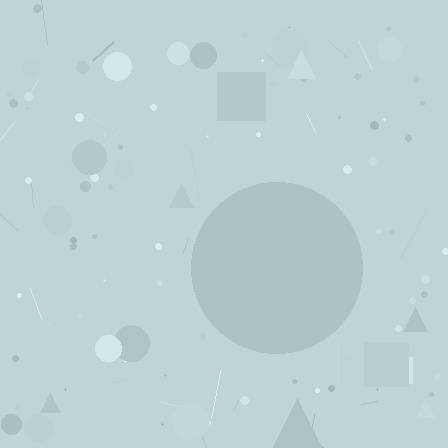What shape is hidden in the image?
A circle is hidden in the image.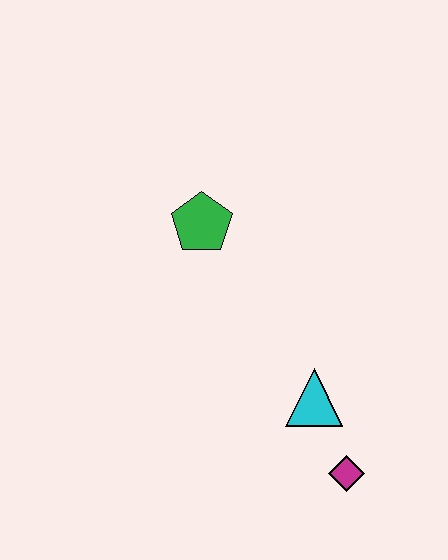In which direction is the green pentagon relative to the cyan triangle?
The green pentagon is above the cyan triangle.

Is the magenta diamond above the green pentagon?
No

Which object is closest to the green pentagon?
The cyan triangle is closest to the green pentagon.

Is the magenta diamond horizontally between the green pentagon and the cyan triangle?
No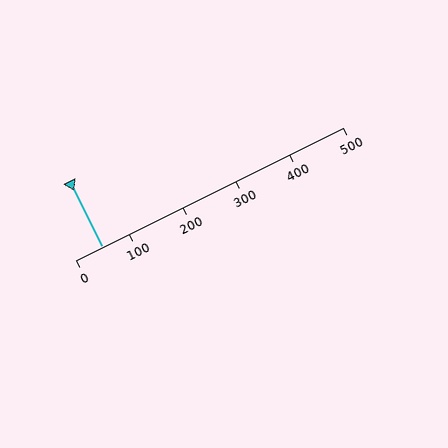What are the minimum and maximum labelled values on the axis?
The axis runs from 0 to 500.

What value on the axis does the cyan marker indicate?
The marker indicates approximately 50.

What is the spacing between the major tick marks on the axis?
The major ticks are spaced 100 apart.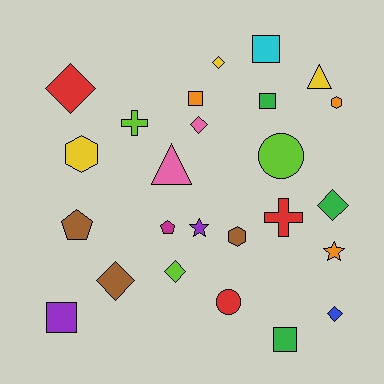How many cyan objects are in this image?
There is 1 cyan object.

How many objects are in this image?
There are 25 objects.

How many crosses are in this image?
There are 2 crosses.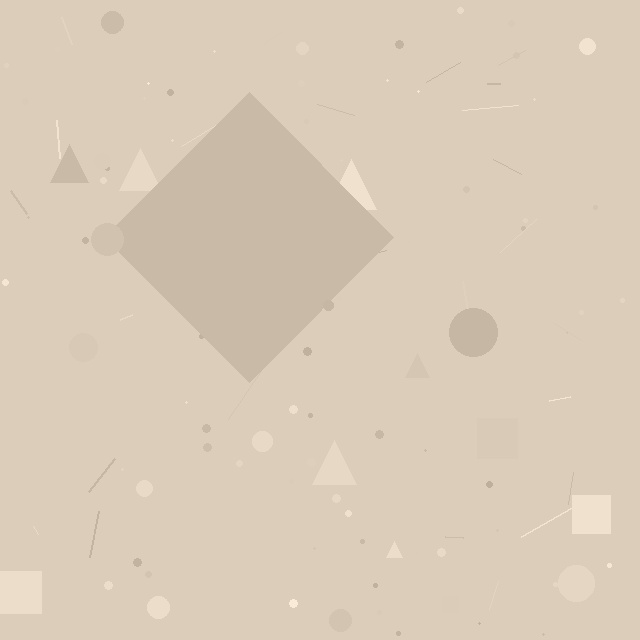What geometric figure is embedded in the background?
A diamond is embedded in the background.